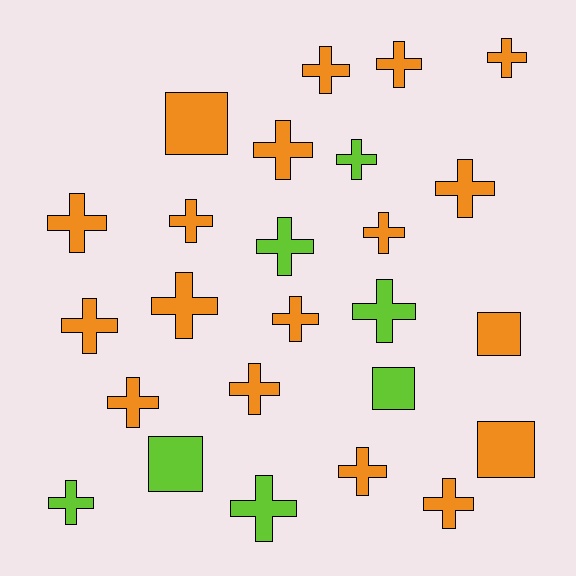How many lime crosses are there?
There are 5 lime crosses.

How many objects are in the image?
There are 25 objects.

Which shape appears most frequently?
Cross, with 20 objects.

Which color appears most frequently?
Orange, with 18 objects.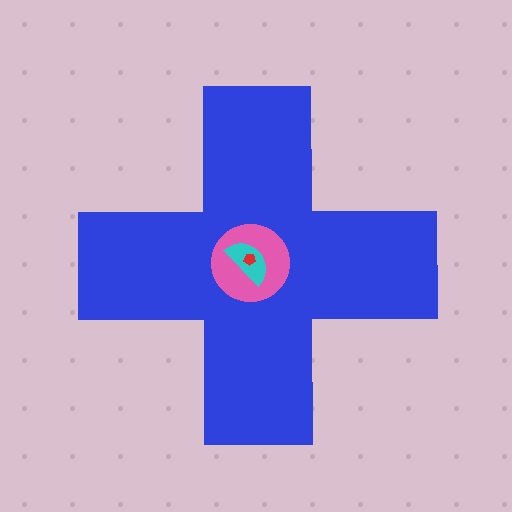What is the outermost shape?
The blue cross.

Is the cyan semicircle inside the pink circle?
Yes.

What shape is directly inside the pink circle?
The cyan semicircle.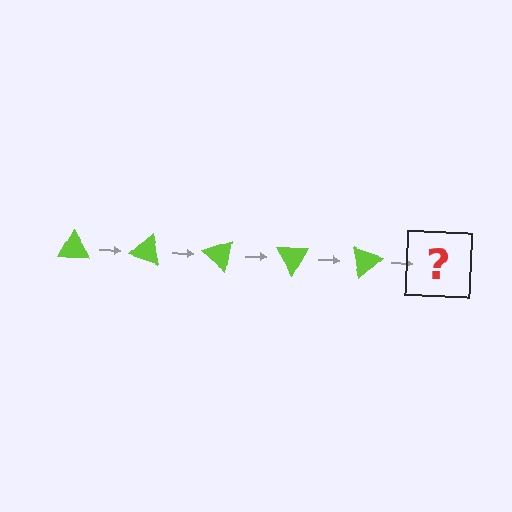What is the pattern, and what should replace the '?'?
The pattern is that the triangle rotates 20 degrees each step. The '?' should be a lime triangle rotated 100 degrees.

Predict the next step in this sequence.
The next step is a lime triangle rotated 100 degrees.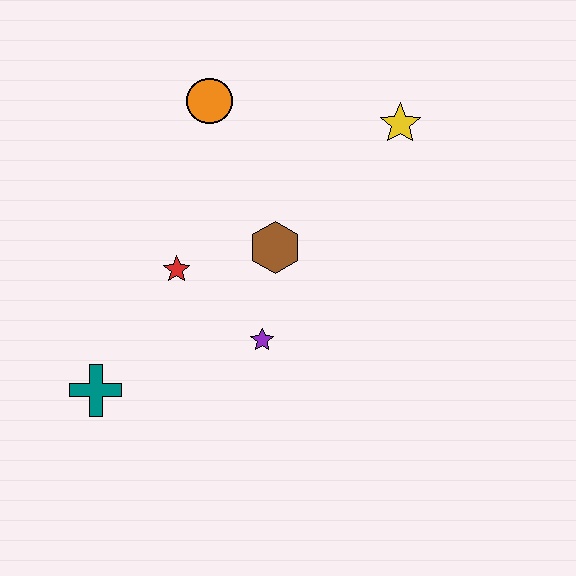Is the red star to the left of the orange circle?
Yes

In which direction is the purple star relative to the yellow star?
The purple star is below the yellow star.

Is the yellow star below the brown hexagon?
No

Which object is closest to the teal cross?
The red star is closest to the teal cross.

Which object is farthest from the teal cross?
The yellow star is farthest from the teal cross.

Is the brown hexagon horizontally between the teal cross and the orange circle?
No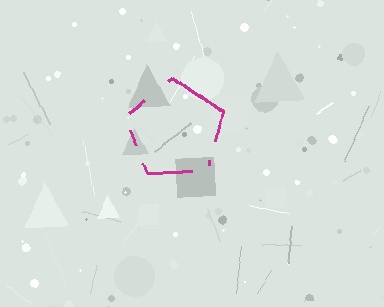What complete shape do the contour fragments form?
The contour fragments form a pentagon.